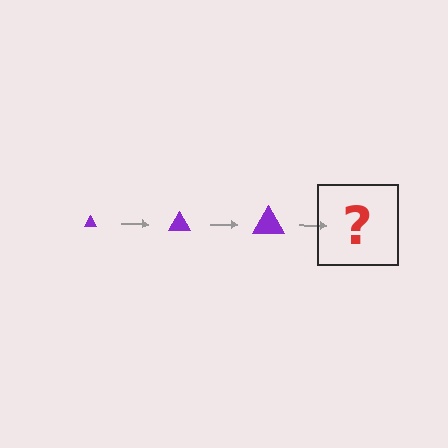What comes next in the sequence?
The next element should be a purple triangle, larger than the previous one.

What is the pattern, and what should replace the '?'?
The pattern is that the triangle gets progressively larger each step. The '?' should be a purple triangle, larger than the previous one.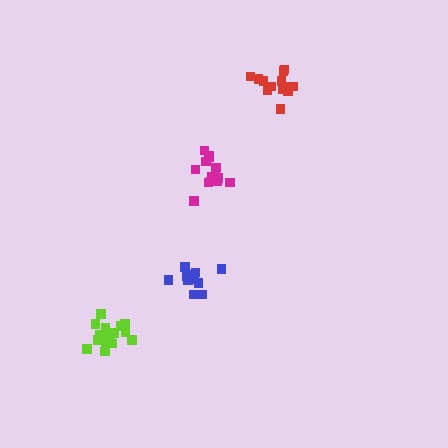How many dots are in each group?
Group 1: 16 dots, Group 2: 15 dots, Group 3: 13 dots, Group 4: 12 dots (56 total).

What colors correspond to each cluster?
The clusters are colored: magenta, lime, red, blue.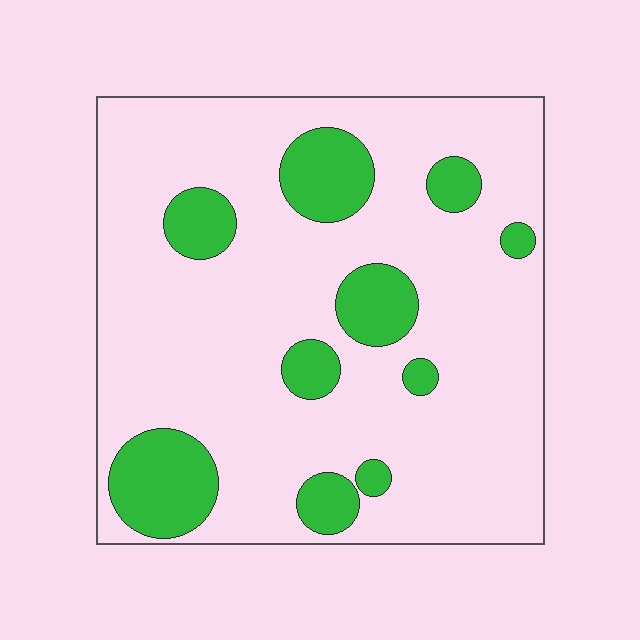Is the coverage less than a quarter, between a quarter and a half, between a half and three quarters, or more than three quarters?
Less than a quarter.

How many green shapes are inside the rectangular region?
10.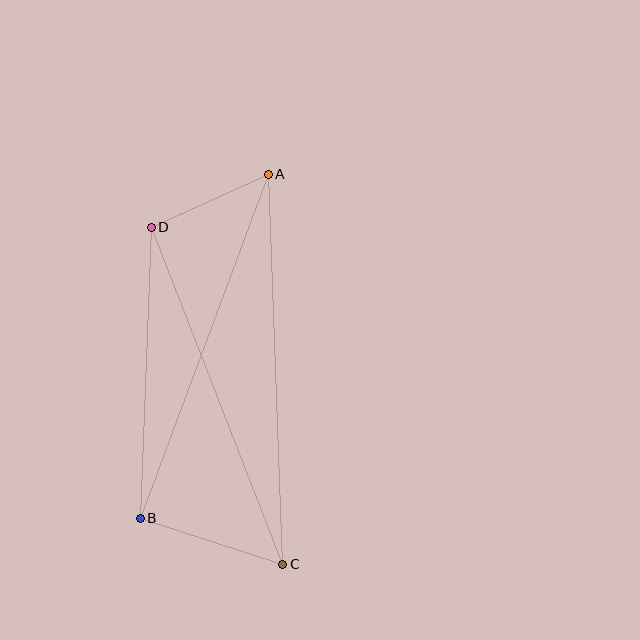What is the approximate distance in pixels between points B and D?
The distance between B and D is approximately 291 pixels.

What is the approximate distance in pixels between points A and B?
The distance between A and B is approximately 367 pixels.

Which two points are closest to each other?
Points A and D are closest to each other.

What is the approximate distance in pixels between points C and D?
The distance between C and D is approximately 362 pixels.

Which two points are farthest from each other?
Points A and C are farthest from each other.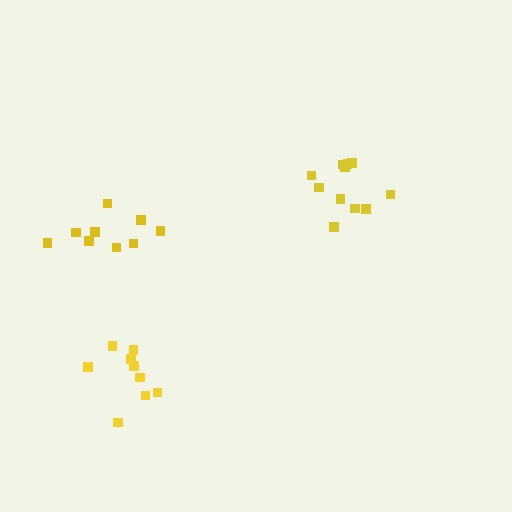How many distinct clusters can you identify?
There are 3 distinct clusters.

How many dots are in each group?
Group 1: 11 dots, Group 2: 9 dots, Group 3: 9 dots (29 total).